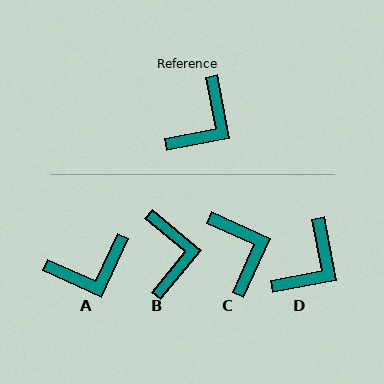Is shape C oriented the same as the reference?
No, it is off by about 55 degrees.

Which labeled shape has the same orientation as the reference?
D.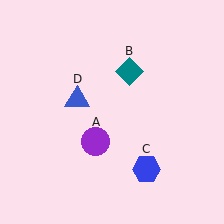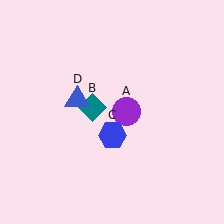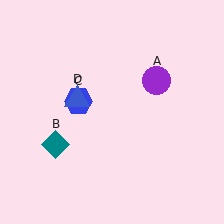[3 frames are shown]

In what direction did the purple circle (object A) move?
The purple circle (object A) moved up and to the right.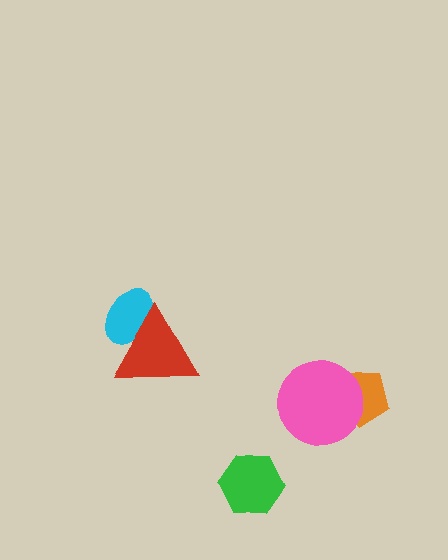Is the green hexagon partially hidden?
No, no other shape covers it.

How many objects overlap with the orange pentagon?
1 object overlaps with the orange pentagon.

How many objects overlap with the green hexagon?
0 objects overlap with the green hexagon.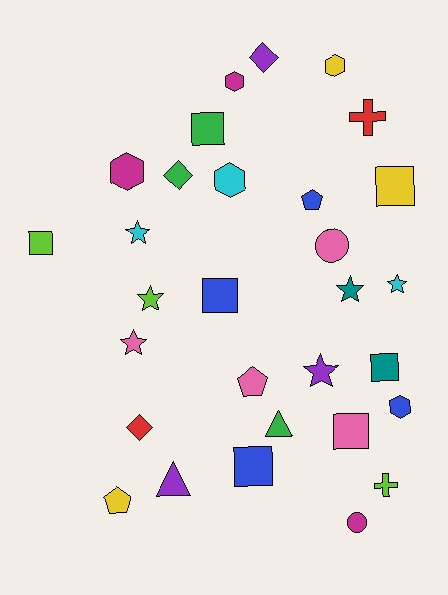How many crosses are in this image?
There are 2 crosses.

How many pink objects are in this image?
There are 4 pink objects.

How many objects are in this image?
There are 30 objects.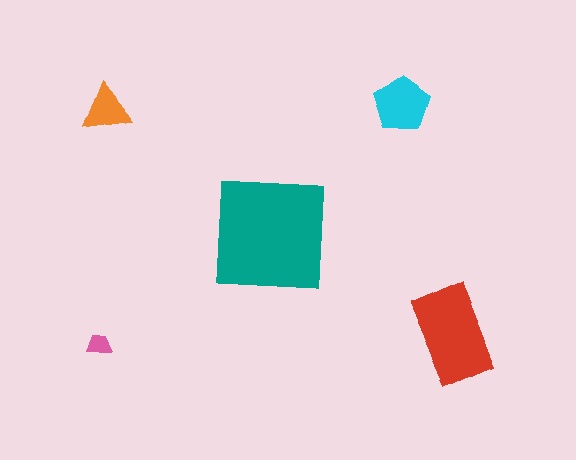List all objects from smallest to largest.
The pink trapezoid, the orange triangle, the cyan pentagon, the red rectangle, the teal square.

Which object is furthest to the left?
The orange triangle is leftmost.